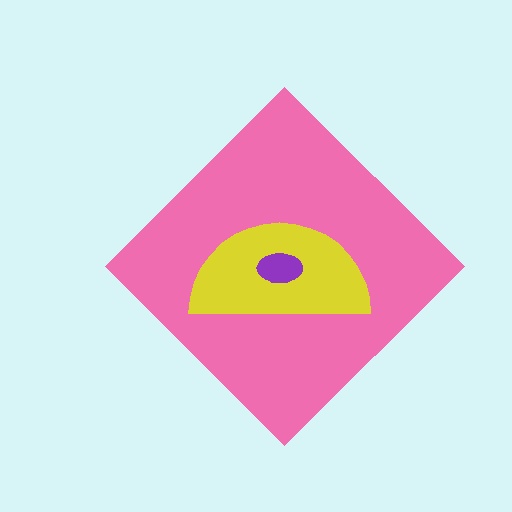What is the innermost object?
The purple ellipse.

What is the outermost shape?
The pink diamond.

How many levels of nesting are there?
3.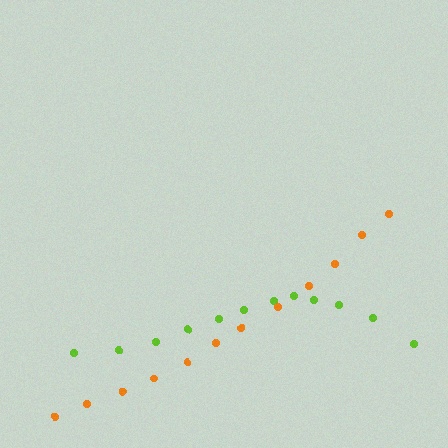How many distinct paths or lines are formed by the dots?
There are 2 distinct paths.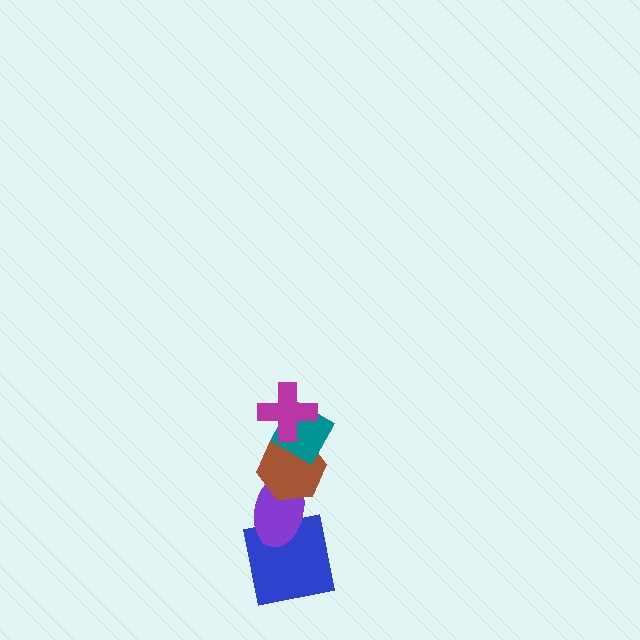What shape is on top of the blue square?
The purple ellipse is on top of the blue square.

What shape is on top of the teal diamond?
The magenta cross is on top of the teal diamond.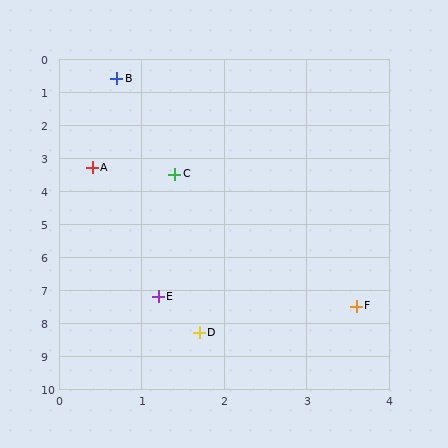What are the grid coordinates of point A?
Point A is at approximately (0.4, 3.3).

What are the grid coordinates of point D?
Point D is at approximately (1.7, 8.3).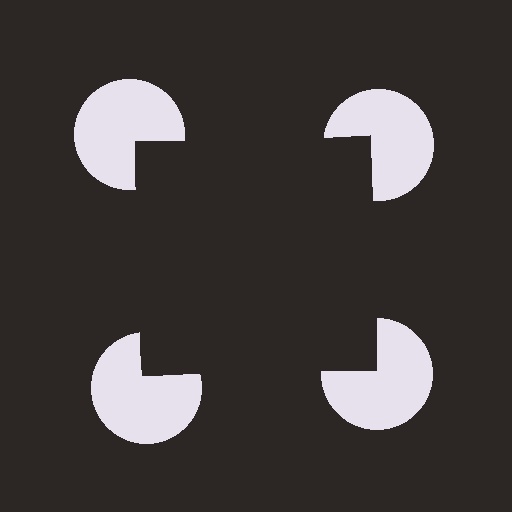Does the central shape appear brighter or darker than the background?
It typically appears slightly darker than the background, even though no actual brightness change is drawn.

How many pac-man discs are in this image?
There are 4 — one at each vertex of the illusory square.